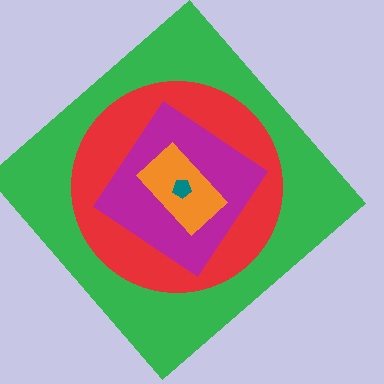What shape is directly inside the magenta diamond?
The orange rectangle.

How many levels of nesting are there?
5.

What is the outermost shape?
The green diamond.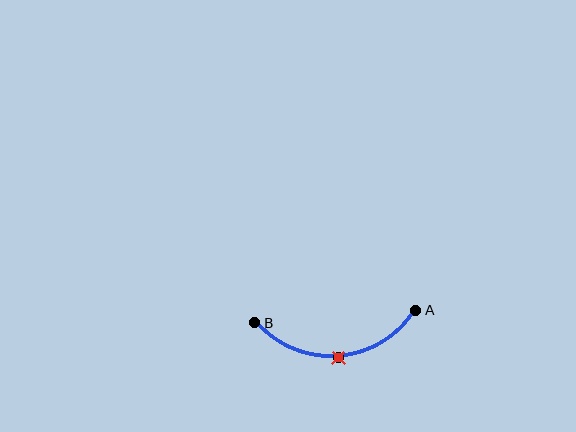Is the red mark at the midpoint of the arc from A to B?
Yes. The red mark lies on the arc at equal arc-length from both A and B — it is the arc midpoint.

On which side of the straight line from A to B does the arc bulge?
The arc bulges below the straight line connecting A and B.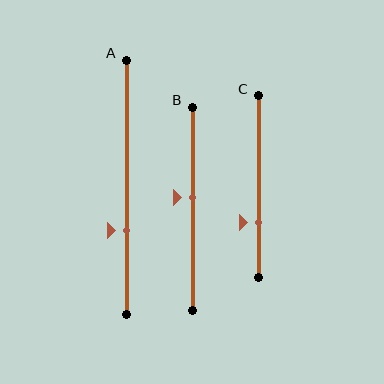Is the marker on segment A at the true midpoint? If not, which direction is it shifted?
No, the marker on segment A is shifted downward by about 17% of the segment length.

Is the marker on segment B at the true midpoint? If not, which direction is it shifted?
No, the marker on segment B is shifted upward by about 5% of the segment length.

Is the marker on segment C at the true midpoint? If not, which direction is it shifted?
No, the marker on segment C is shifted downward by about 20% of the segment length.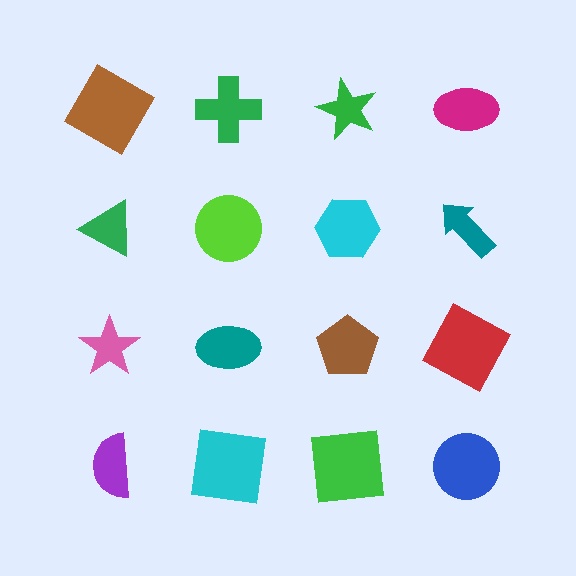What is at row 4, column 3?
A green square.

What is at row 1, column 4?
A magenta ellipse.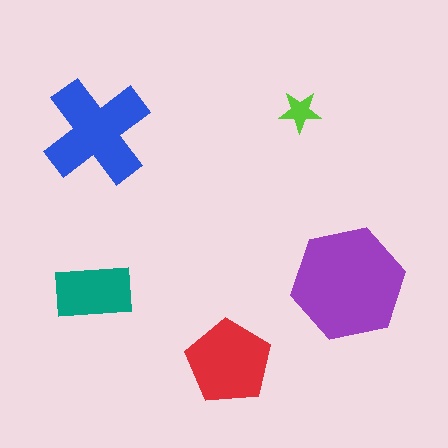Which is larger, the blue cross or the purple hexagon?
The purple hexagon.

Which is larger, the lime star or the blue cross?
The blue cross.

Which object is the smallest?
The lime star.